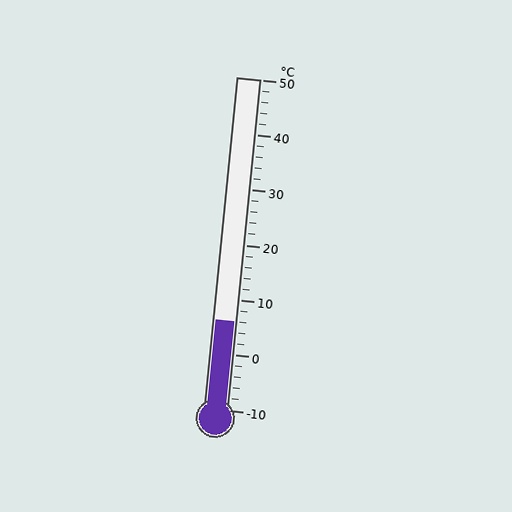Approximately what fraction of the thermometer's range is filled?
The thermometer is filled to approximately 25% of its range.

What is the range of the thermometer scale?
The thermometer scale ranges from -10°C to 50°C.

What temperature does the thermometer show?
The thermometer shows approximately 6°C.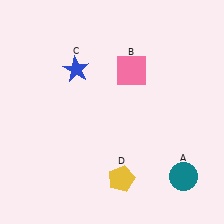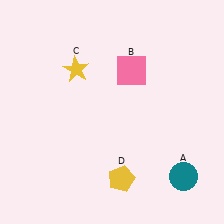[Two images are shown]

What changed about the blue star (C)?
In Image 1, C is blue. In Image 2, it changed to yellow.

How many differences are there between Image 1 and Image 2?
There is 1 difference between the two images.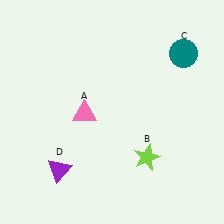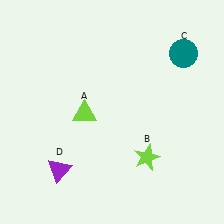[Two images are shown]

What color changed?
The triangle (A) changed from pink in Image 1 to lime in Image 2.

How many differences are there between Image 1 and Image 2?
There is 1 difference between the two images.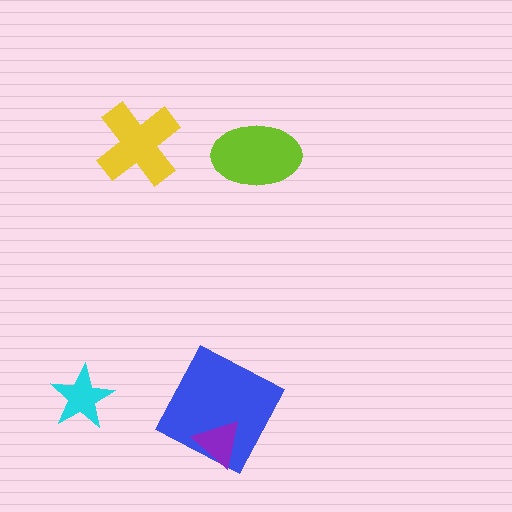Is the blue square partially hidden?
Yes, it is partially covered by another shape.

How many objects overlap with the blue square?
1 object overlaps with the blue square.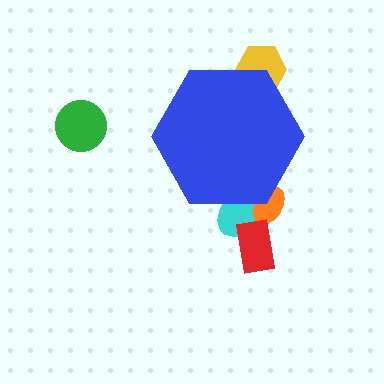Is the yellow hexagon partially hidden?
Yes, the yellow hexagon is partially hidden behind the blue hexagon.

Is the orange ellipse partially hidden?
Yes, the orange ellipse is partially hidden behind the blue hexagon.